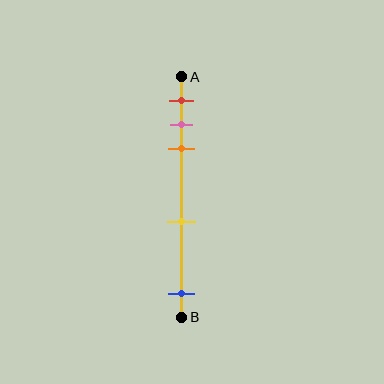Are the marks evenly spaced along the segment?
No, the marks are not evenly spaced.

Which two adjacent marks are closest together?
The pink and orange marks are the closest adjacent pair.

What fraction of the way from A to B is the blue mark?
The blue mark is approximately 90% (0.9) of the way from A to B.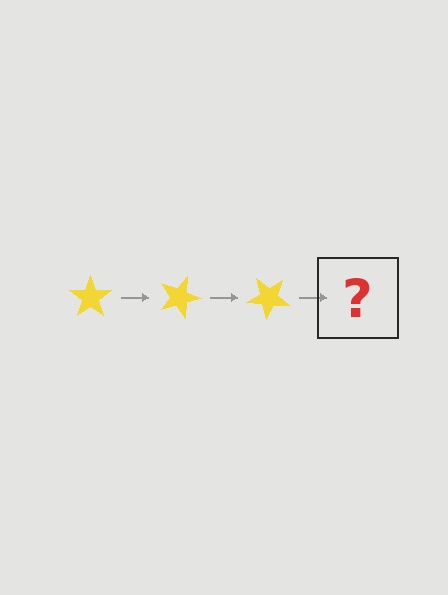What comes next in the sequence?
The next element should be a yellow star rotated 60 degrees.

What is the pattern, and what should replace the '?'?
The pattern is that the star rotates 20 degrees each step. The '?' should be a yellow star rotated 60 degrees.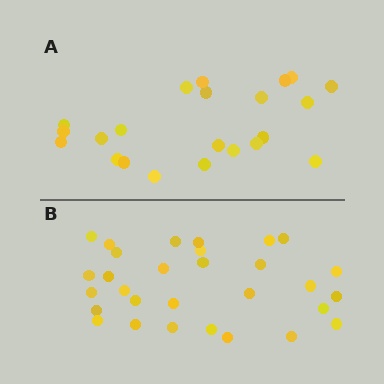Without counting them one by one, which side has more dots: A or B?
Region B (the bottom region) has more dots.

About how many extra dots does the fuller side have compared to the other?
Region B has roughly 8 or so more dots than region A.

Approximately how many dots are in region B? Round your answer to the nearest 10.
About 30 dots.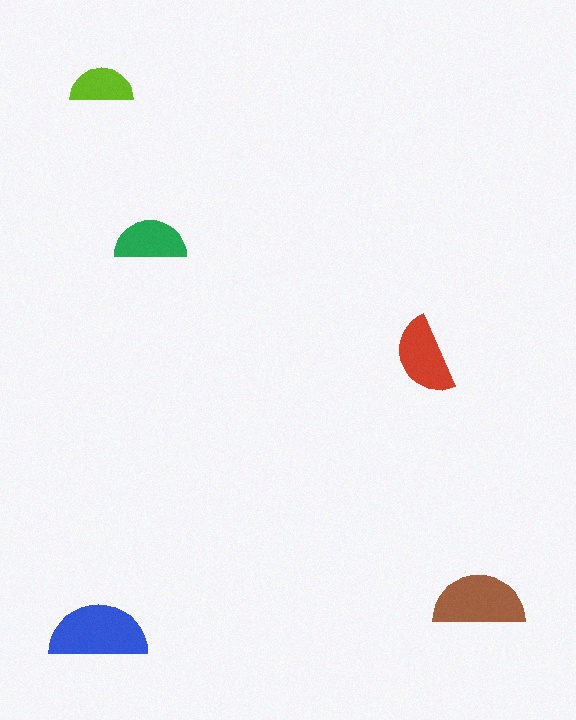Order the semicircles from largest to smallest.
the blue one, the brown one, the red one, the green one, the lime one.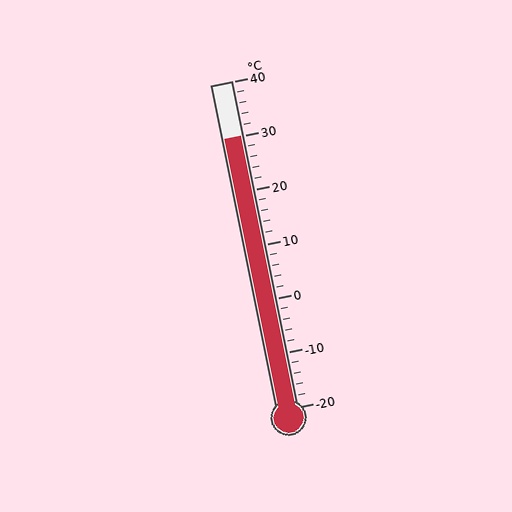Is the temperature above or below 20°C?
The temperature is above 20°C.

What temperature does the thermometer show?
The thermometer shows approximately 30°C.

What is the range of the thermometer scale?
The thermometer scale ranges from -20°C to 40°C.